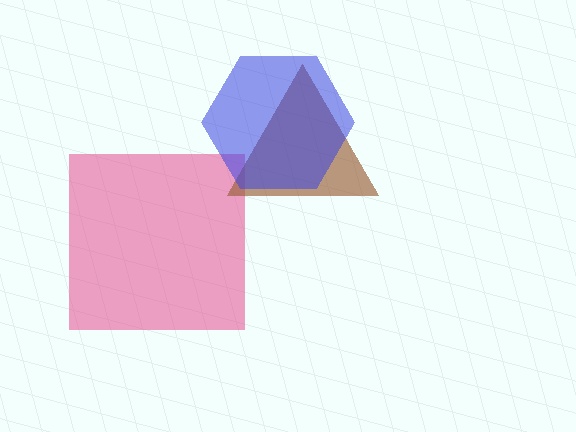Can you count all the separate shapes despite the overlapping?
Yes, there are 3 separate shapes.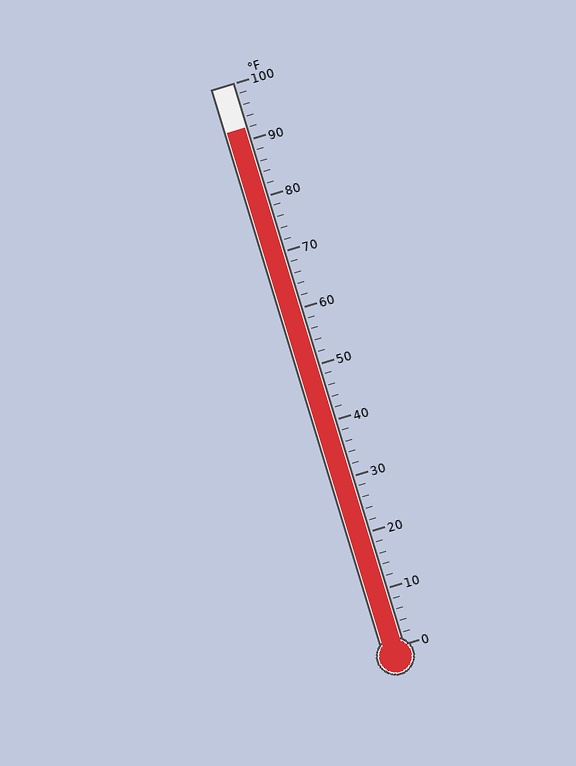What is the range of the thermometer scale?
The thermometer scale ranges from 0°F to 100°F.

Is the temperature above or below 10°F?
The temperature is above 10°F.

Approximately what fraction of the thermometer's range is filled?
The thermometer is filled to approximately 90% of its range.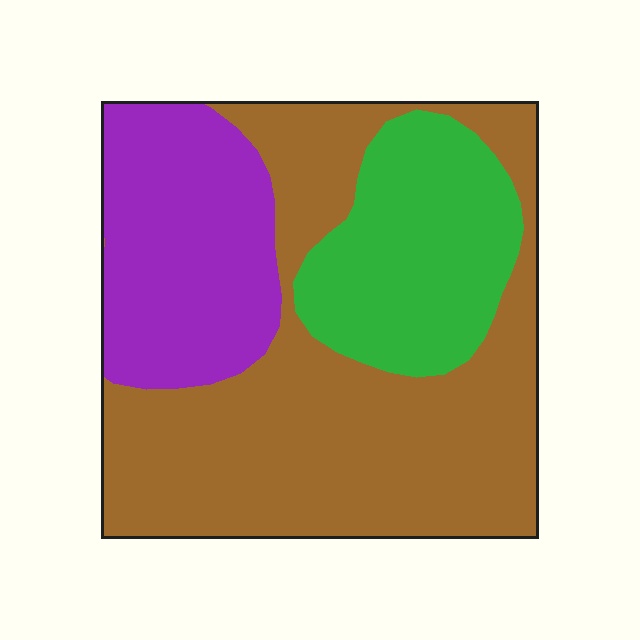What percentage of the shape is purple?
Purple covers 24% of the shape.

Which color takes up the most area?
Brown, at roughly 55%.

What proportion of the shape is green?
Green covers about 20% of the shape.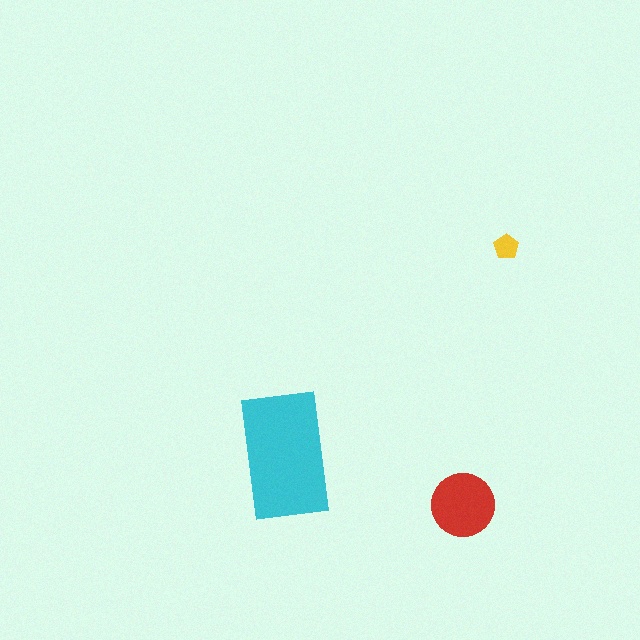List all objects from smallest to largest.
The yellow pentagon, the red circle, the cyan rectangle.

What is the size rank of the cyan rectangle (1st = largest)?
1st.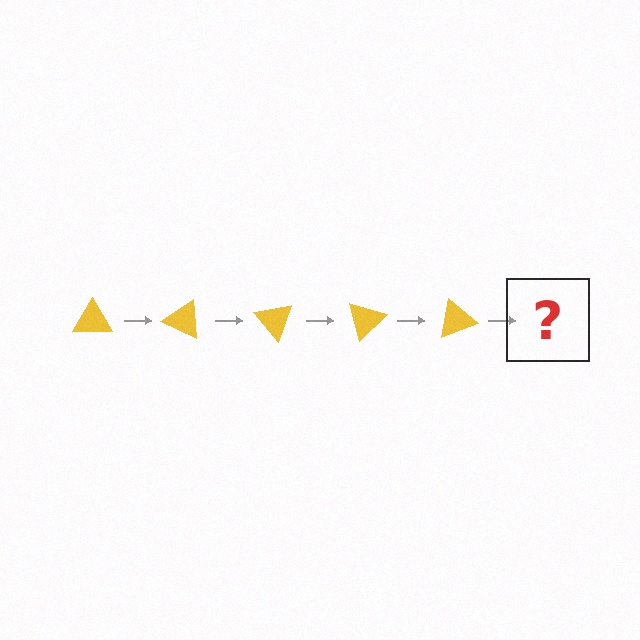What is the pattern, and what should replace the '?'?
The pattern is that the triangle rotates 25 degrees each step. The '?' should be a yellow triangle rotated 125 degrees.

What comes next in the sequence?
The next element should be a yellow triangle rotated 125 degrees.